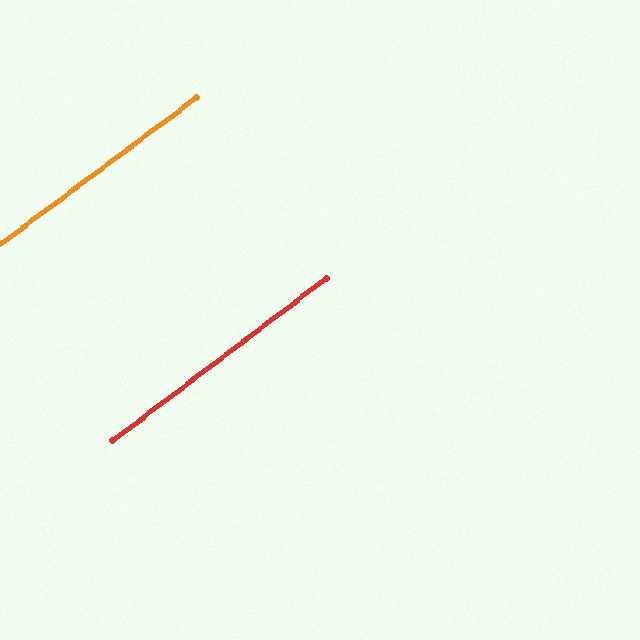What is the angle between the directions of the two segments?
Approximately 1 degree.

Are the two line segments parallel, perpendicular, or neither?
Parallel — their directions differ by only 0.8°.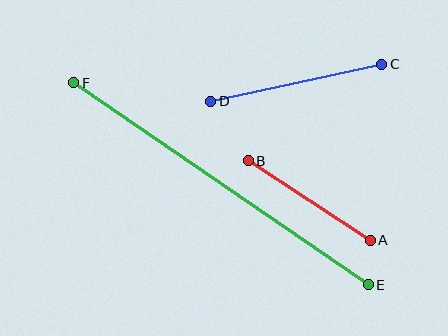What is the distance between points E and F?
The distance is approximately 357 pixels.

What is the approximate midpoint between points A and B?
The midpoint is at approximately (309, 201) pixels.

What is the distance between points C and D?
The distance is approximately 175 pixels.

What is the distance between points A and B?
The distance is approximately 146 pixels.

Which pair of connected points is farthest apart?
Points E and F are farthest apart.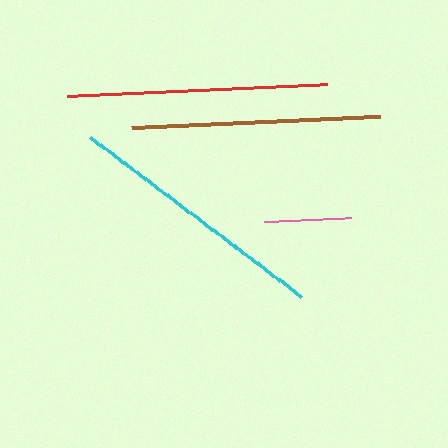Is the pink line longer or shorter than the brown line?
The brown line is longer than the pink line.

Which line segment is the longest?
The cyan line is the longest at approximately 265 pixels.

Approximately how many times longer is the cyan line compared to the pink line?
The cyan line is approximately 3.0 times the length of the pink line.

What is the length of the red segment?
The red segment is approximately 260 pixels long.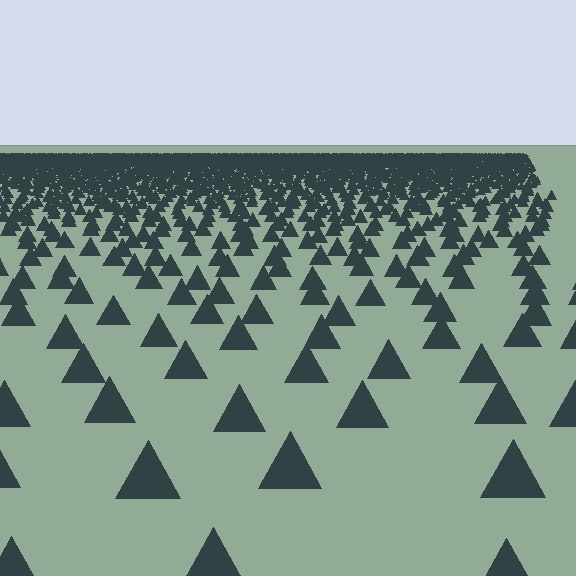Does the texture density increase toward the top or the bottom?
Density increases toward the top.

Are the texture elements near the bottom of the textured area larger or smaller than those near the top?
Larger. Near the bottom, elements are closer to the viewer and appear at a bigger on-screen size.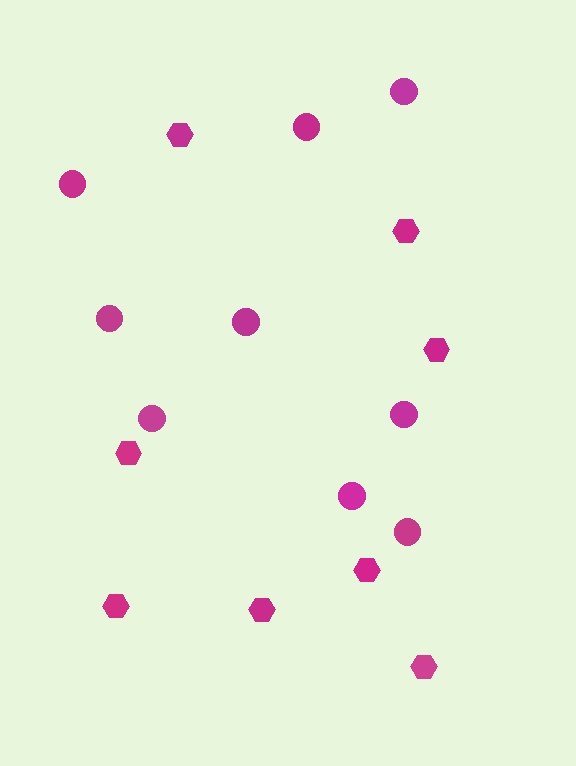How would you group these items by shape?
There are 2 groups: one group of hexagons (8) and one group of circles (9).